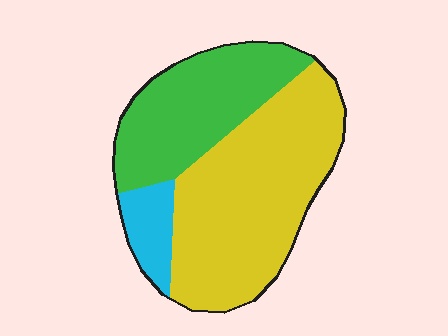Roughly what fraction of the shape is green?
Green takes up about one third (1/3) of the shape.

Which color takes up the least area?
Cyan, at roughly 10%.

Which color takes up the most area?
Yellow, at roughly 55%.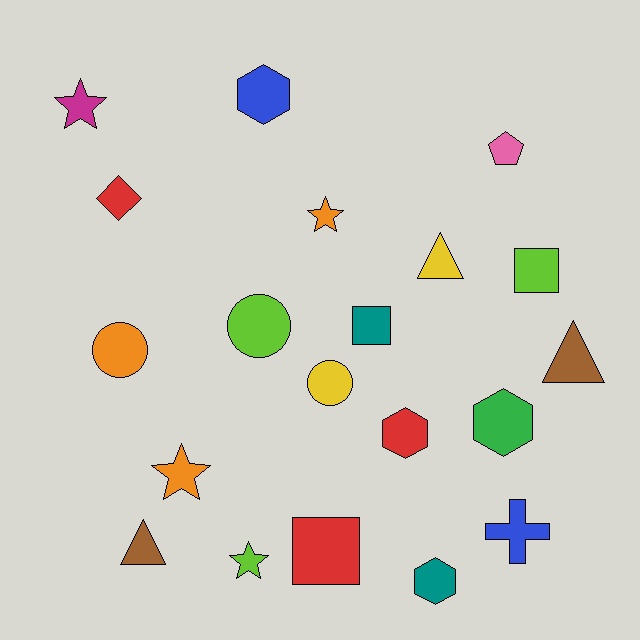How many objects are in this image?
There are 20 objects.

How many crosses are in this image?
There is 1 cross.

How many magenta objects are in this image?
There is 1 magenta object.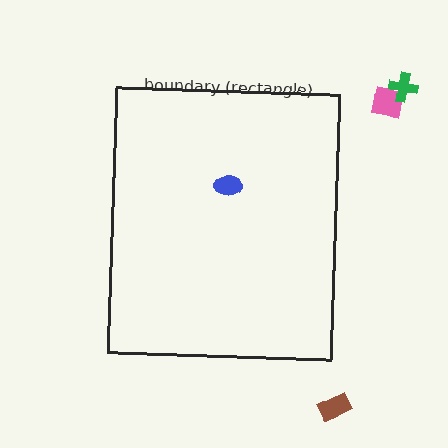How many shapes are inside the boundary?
1 inside, 3 outside.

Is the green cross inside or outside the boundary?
Outside.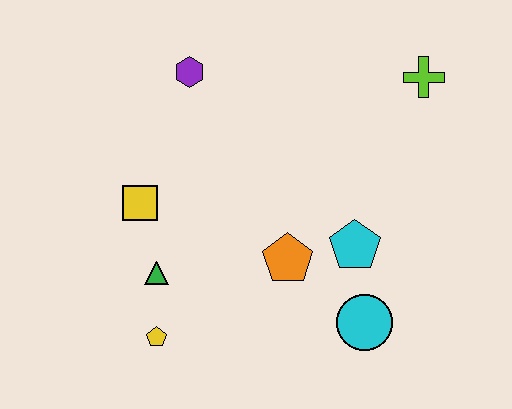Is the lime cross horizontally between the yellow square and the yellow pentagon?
No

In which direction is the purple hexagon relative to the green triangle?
The purple hexagon is above the green triangle.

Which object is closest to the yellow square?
The green triangle is closest to the yellow square.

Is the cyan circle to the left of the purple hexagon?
No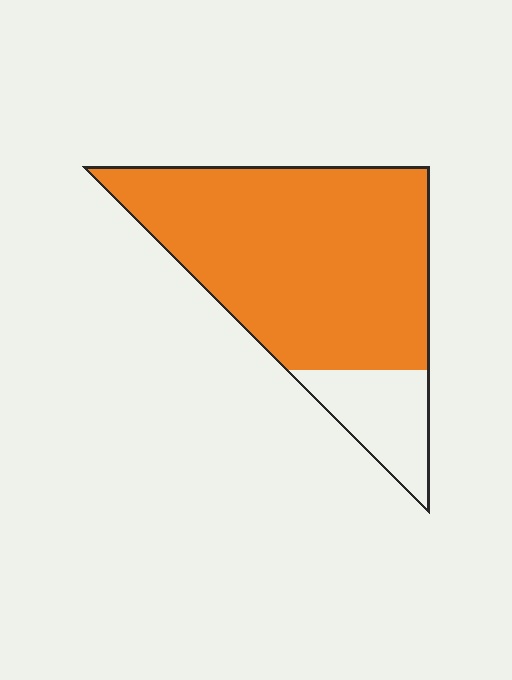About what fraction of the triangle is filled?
About five sixths (5/6).